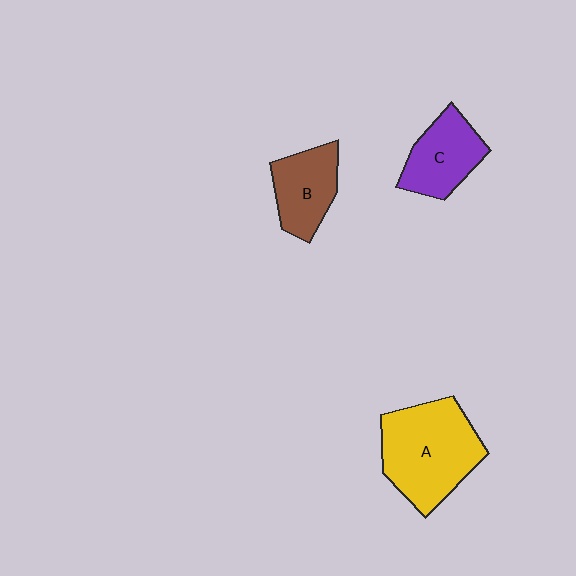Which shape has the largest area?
Shape A (yellow).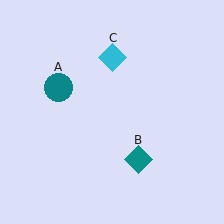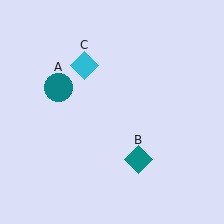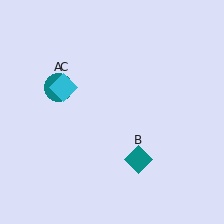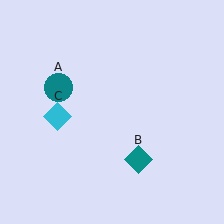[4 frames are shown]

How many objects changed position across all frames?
1 object changed position: cyan diamond (object C).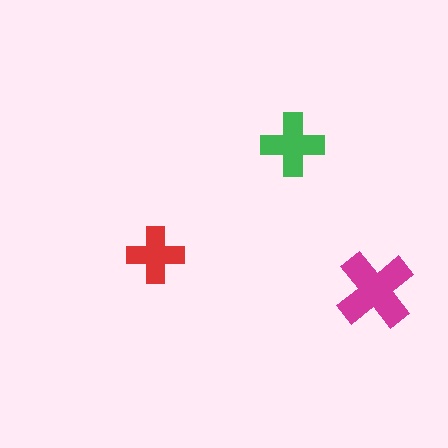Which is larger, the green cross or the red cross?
The green one.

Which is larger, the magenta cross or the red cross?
The magenta one.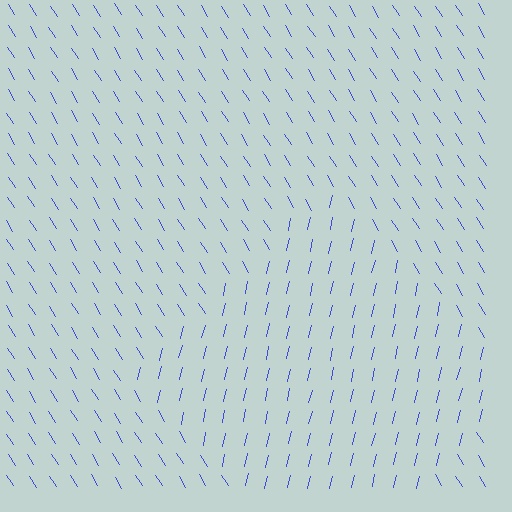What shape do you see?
I see a diamond.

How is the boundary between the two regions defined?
The boundary is defined purely by a change in line orientation (approximately 45 degrees difference). All lines are the same color and thickness.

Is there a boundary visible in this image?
Yes, there is a texture boundary formed by a change in line orientation.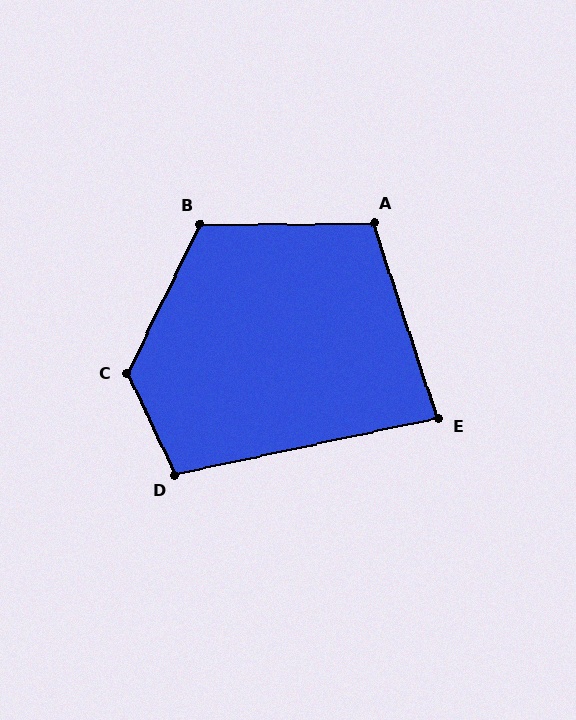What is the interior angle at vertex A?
Approximately 108 degrees (obtuse).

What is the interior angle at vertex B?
Approximately 117 degrees (obtuse).